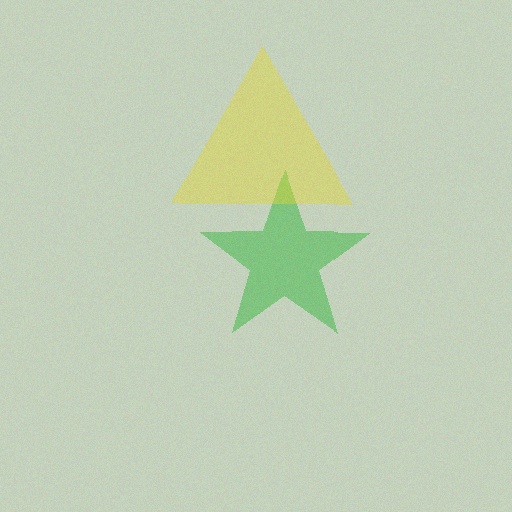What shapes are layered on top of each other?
The layered shapes are: a green star, a yellow triangle.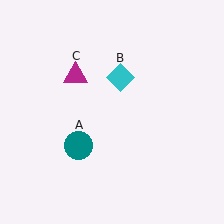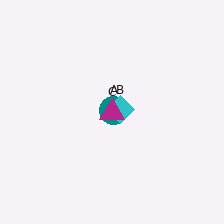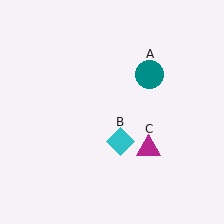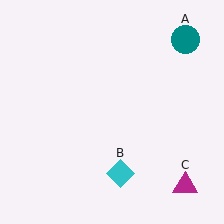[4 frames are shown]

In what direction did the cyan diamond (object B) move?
The cyan diamond (object B) moved down.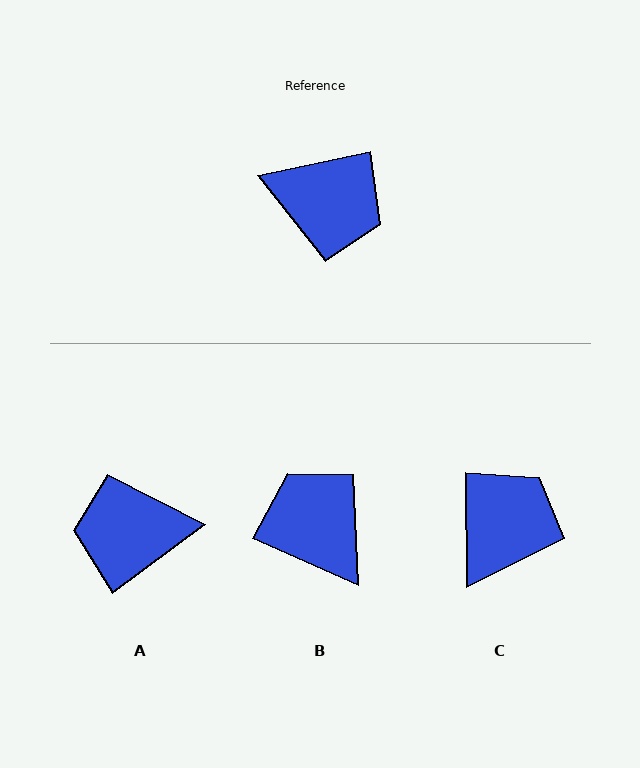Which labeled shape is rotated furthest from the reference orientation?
A, about 156 degrees away.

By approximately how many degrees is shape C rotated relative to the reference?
Approximately 78 degrees counter-clockwise.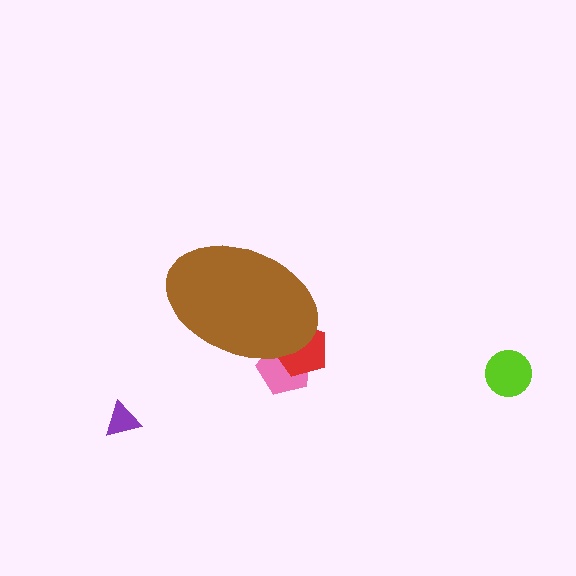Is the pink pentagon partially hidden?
Yes, the pink pentagon is partially hidden behind the brown ellipse.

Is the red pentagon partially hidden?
Yes, the red pentagon is partially hidden behind the brown ellipse.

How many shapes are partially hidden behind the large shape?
2 shapes are partially hidden.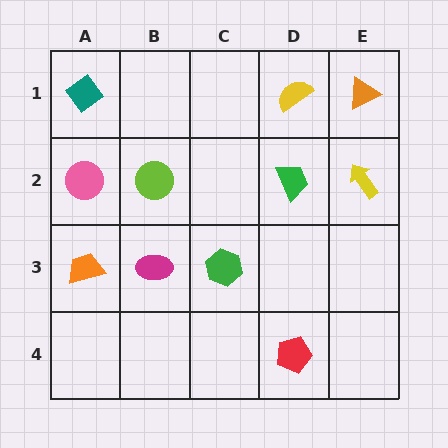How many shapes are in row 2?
4 shapes.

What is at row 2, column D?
A green trapezoid.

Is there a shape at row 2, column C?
No, that cell is empty.